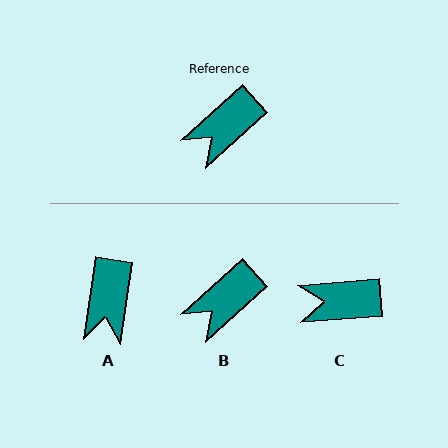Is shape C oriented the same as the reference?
No, it is off by about 38 degrees.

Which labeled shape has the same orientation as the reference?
B.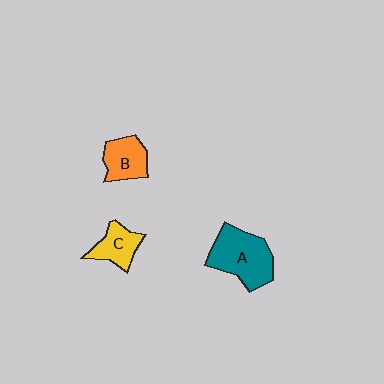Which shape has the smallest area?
Shape C (yellow).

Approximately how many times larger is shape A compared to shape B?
Approximately 1.7 times.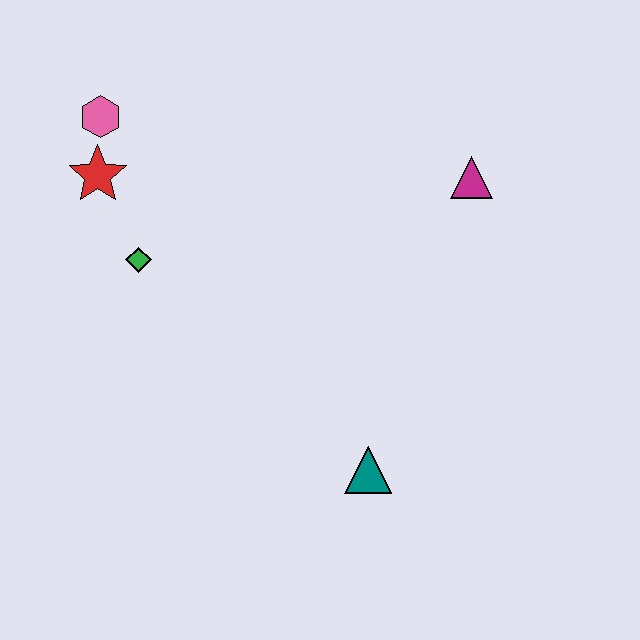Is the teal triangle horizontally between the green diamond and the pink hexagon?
No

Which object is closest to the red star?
The pink hexagon is closest to the red star.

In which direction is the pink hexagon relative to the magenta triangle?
The pink hexagon is to the left of the magenta triangle.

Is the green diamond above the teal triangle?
Yes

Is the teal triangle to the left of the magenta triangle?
Yes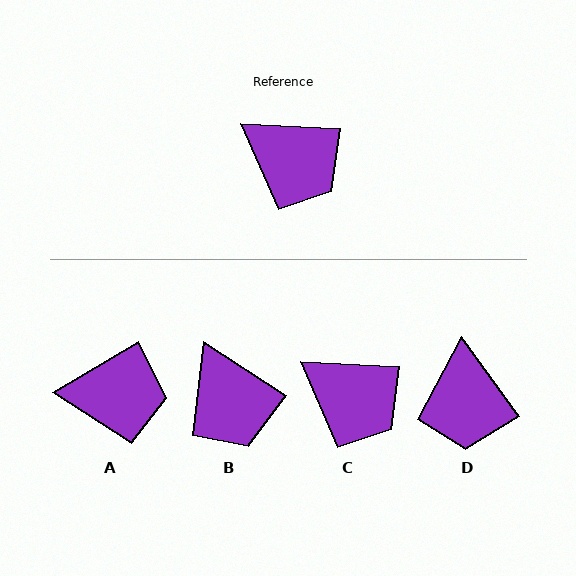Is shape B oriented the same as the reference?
No, it is off by about 30 degrees.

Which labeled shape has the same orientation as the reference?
C.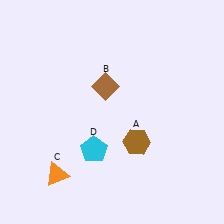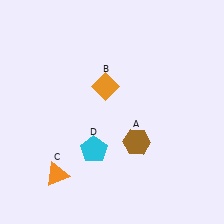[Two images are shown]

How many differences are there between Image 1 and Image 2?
There is 1 difference between the two images.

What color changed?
The diamond (B) changed from brown in Image 1 to orange in Image 2.